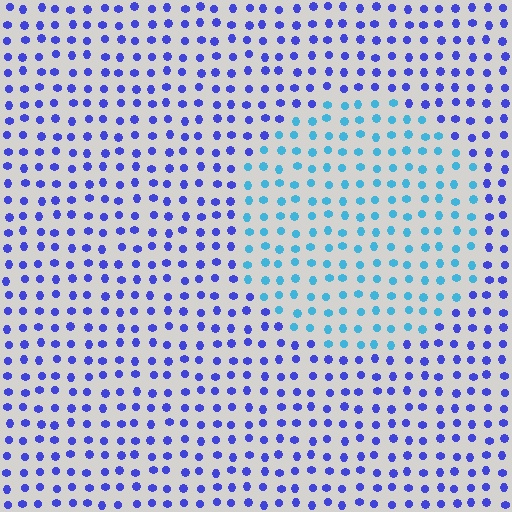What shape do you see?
I see a circle.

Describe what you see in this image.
The image is filled with small blue elements in a uniform arrangement. A circle-shaped region is visible where the elements are tinted to a slightly different hue, forming a subtle color boundary.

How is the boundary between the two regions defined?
The boundary is defined purely by a slight shift in hue (about 45 degrees). Spacing, size, and orientation are identical on both sides.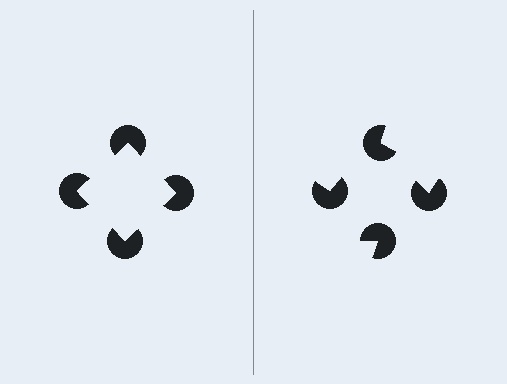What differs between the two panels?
The pac-man discs are positioned identically on both sides; only the wedge orientations differ. On the left they align to a square; on the right they are misaligned.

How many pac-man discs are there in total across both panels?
8 — 4 on each side.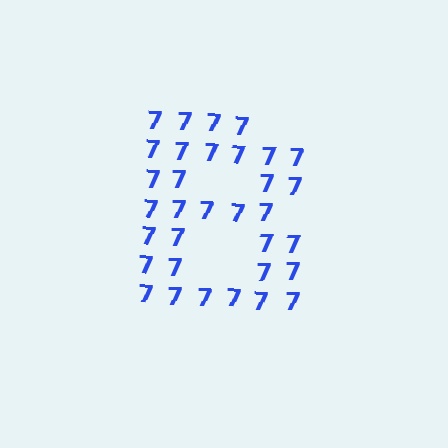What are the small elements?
The small elements are digit 7's.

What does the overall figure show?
The overall figure shows the letter B.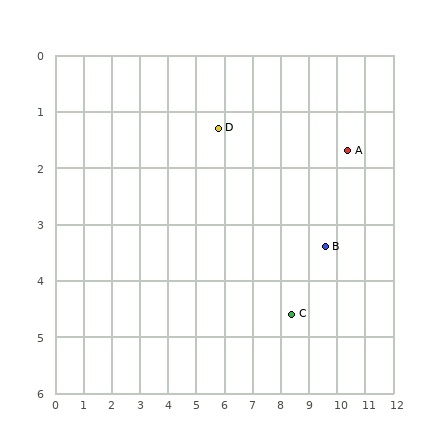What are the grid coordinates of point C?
Point C is at approximately (8.4, 4.6).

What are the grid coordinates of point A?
Point A is at approximately (10.4, 1.7).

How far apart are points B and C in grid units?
Points B and C are about 1.7 grid units apart.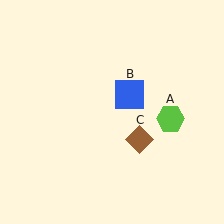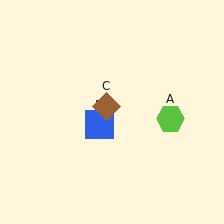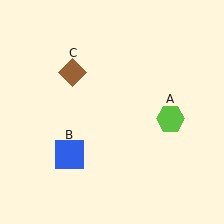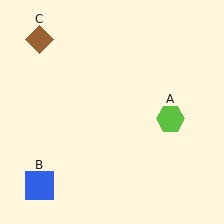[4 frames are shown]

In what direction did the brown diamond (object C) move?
The brown diamond (object C) moved up and to the left.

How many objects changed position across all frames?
2 objects changed position: blue square (object B), brown diamond (object C).